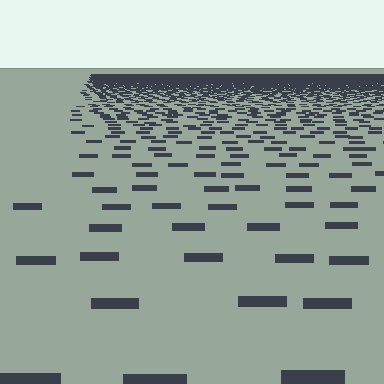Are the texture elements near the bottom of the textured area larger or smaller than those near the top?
Larger. Near the bottom, elements are closer to the viewer and appear at a bigger on-screen size.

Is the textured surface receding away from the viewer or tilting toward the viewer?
The surface is receding away from the viewer. Texture elements get smaller and denser toward the top.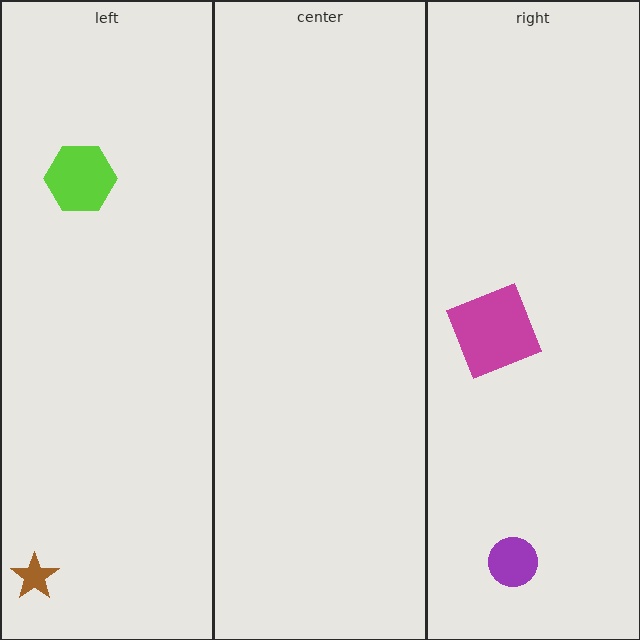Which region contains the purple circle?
The right region.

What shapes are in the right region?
The purple circle, the magenta square.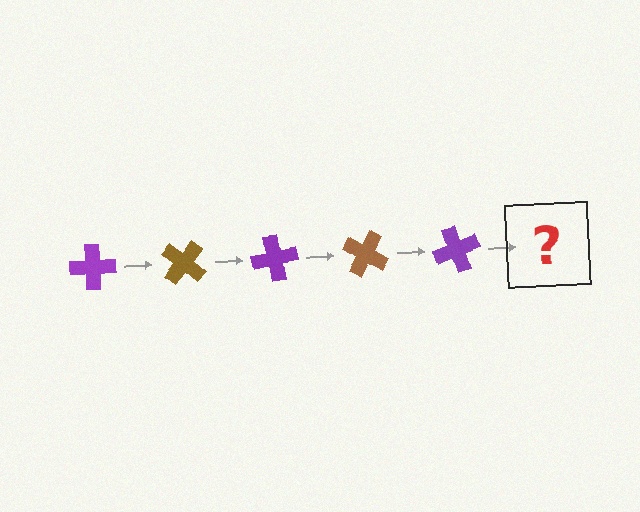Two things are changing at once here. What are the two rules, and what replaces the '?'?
The two rules are that it rotates 40 degrees each step and the color cycles through purple and brown. The '?' should be a brown cross, rotated 200 degrees from the start.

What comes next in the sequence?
The next element should be a brown cross, rotated 200 degrees from the start.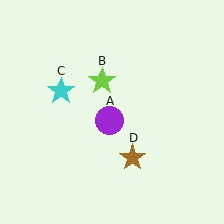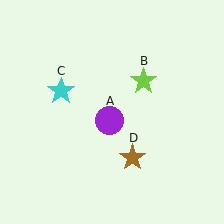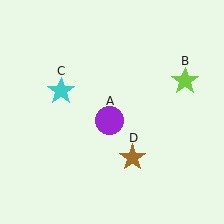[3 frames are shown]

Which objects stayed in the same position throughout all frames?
Purple circle (object A) and cyan star (object C) and brown star (object D) remained stationary.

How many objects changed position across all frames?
1 object changed position: lime star (object B).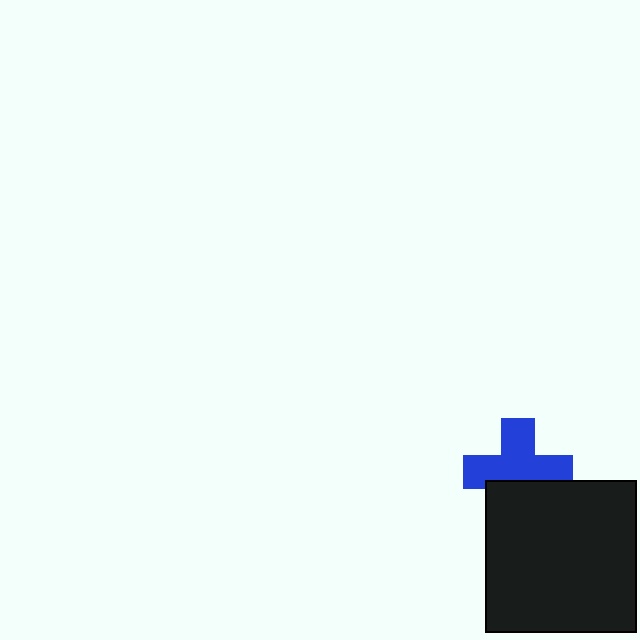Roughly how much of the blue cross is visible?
Most of it is visible (roughly 66%).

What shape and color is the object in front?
The object in front is a black square.